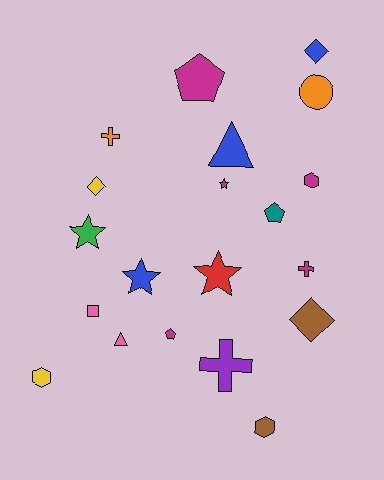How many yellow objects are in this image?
There are 2 yellow objects.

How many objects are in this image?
There are 20 objects.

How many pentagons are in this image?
There are 3 pentagons.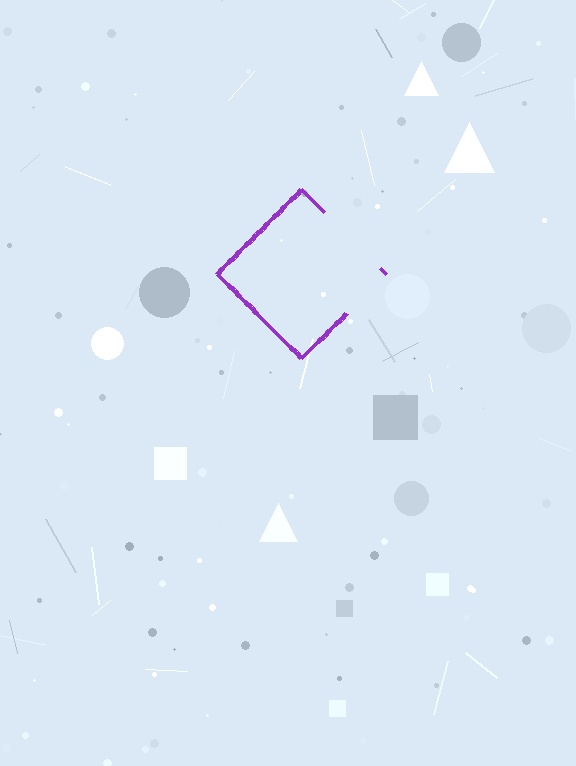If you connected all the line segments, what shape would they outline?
They would outline a diamond.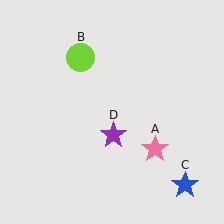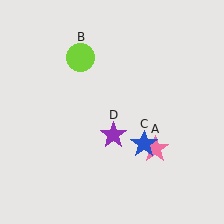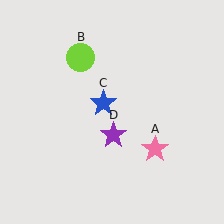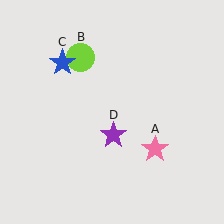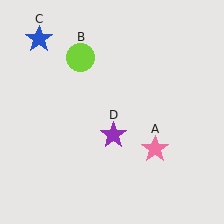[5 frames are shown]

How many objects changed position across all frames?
1 object changed position: blue star (object C).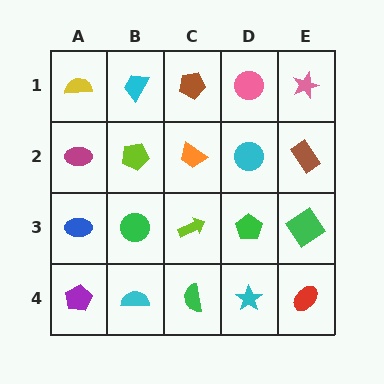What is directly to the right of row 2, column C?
A cyan circle.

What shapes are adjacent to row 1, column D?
A cyan circle (row 2, column D), a brown pentagon (row 1, column C), a pink star (row 1, column E).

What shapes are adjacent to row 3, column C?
An orange trapezoid (row 2, column C), a green semicircle (row 4, column C), a green circle (row 3, column B), a green pentagon (row 3, column D).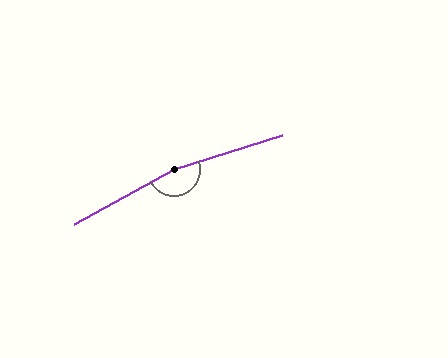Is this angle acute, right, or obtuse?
It is obtuse.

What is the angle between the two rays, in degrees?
Approximately 169 degrees.